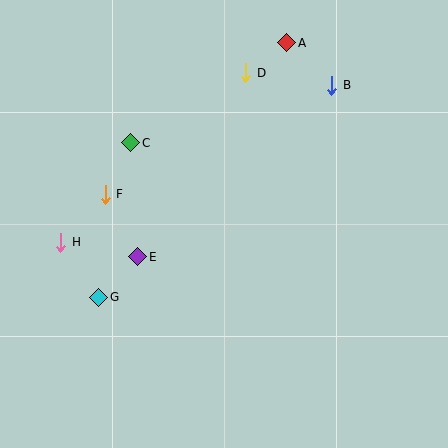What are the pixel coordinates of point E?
Point E is at (138, 257).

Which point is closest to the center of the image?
Point E at (138, 257) is closest to the center.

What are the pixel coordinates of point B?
Point B is at (332, 85).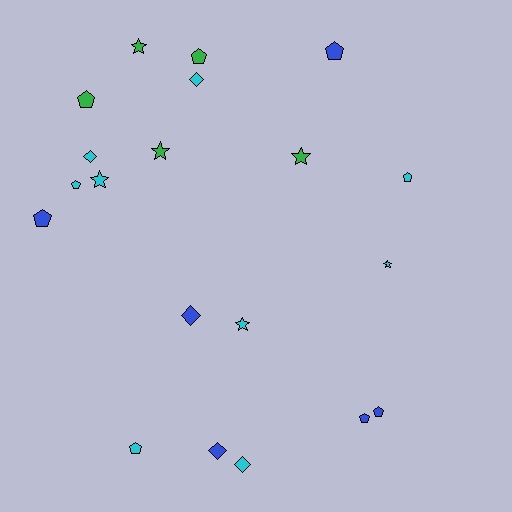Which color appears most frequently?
Cyan, with 9 objects.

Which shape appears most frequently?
Pentagon, with 9 objects.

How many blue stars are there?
There are no blue stars.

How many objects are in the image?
There are 20 objects.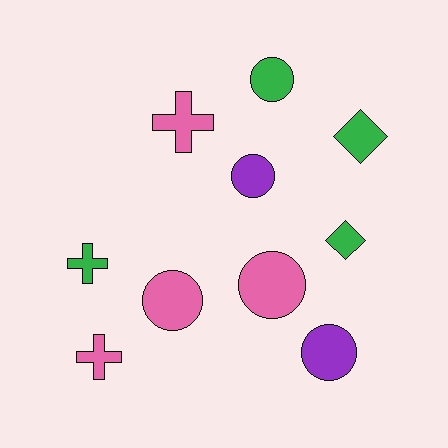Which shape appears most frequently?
Circle, with 5 objects.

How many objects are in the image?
There are 10 objects.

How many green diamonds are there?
There are 2 green diamonds.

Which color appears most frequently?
Pink, with 4 objects.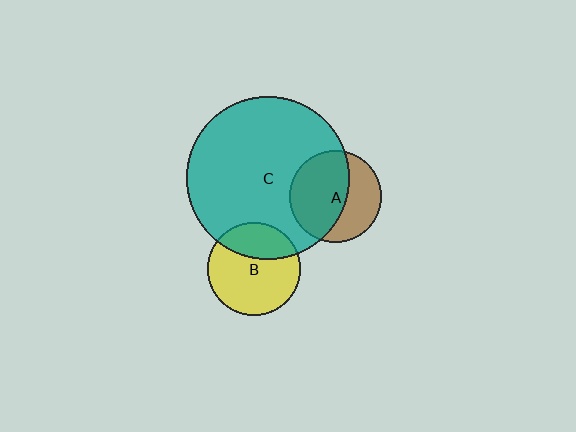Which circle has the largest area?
Circle C (teal).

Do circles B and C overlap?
Yes.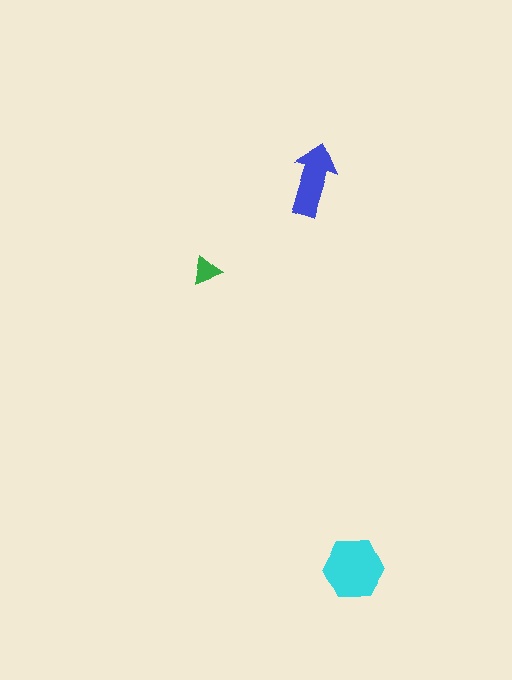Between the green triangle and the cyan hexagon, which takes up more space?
The cyan hexagon.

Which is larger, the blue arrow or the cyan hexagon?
The cyan hexagon.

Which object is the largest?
The cyan hexagon.